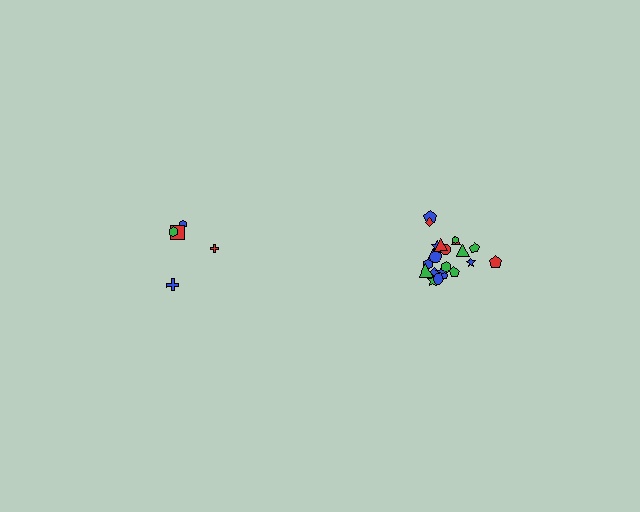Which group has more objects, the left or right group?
The right group.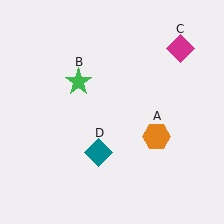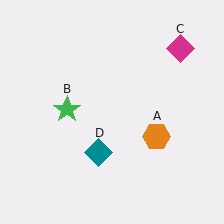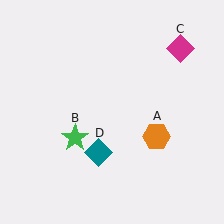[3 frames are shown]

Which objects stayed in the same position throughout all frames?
Orange hexagon (object A) and magenta diamond (object C) and teal diamond (object D) remained stationary.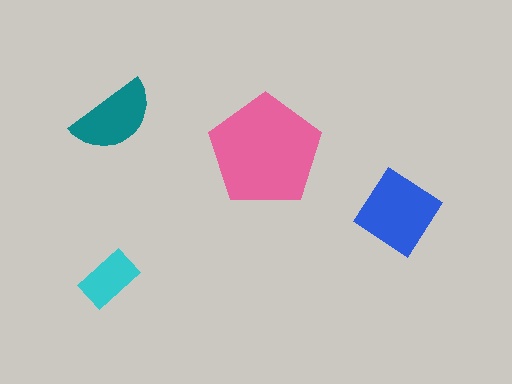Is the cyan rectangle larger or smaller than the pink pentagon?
Smaller.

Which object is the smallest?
The cyan rectangle.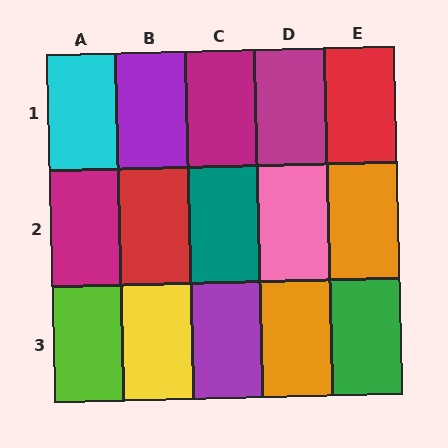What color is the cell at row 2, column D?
Pink.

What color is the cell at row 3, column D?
Orange.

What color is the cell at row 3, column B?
Yellow.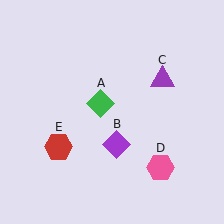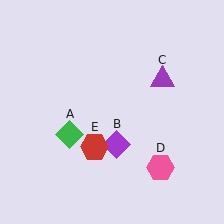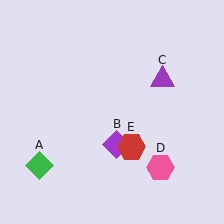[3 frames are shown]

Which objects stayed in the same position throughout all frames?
Purple diamond (object B) and purple triangle (object C) and pink hexagon (object D) remained stationary.